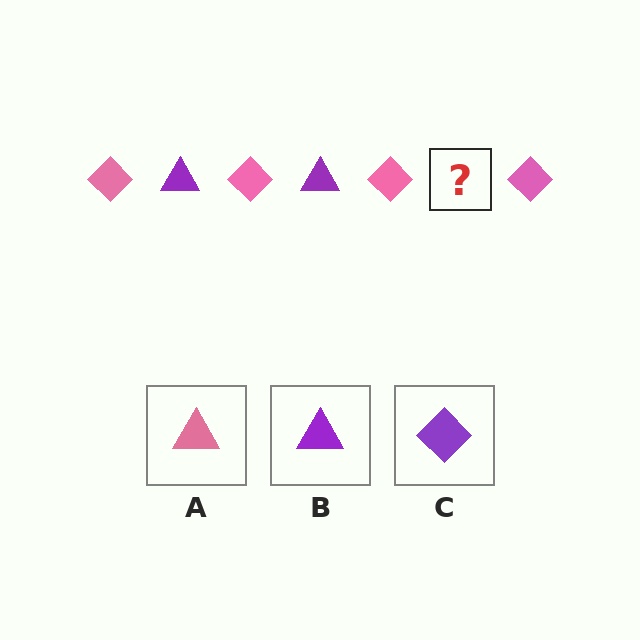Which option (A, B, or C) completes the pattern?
B.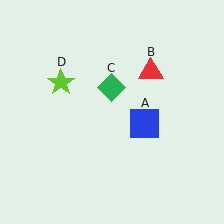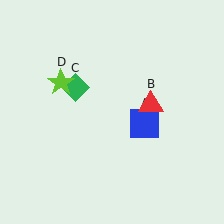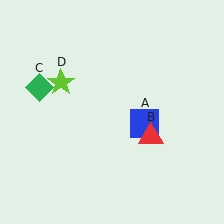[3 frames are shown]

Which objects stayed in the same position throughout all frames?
Blue square (object A) and lime star (object D) remained stationary.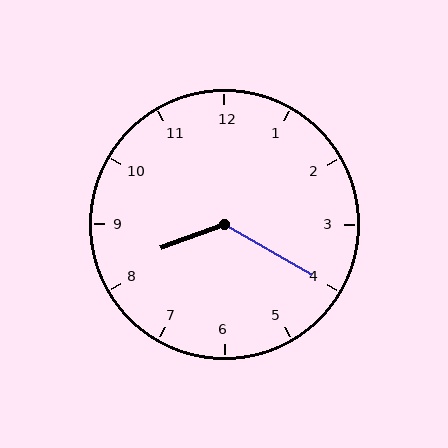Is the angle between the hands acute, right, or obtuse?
It is obtuse.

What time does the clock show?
8:20.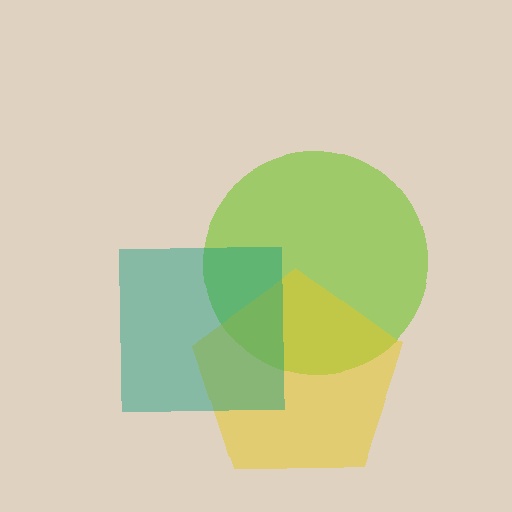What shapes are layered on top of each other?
The layered shapes are: a lime circle, a yellow pentagon, a teal square.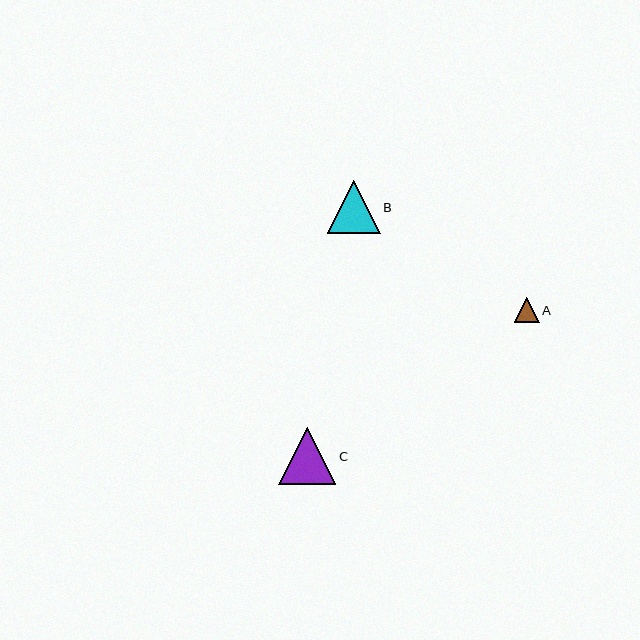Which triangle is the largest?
Triangle C is the largest with a size of approximately 57 pixels.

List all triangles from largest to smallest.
From largest to smallest: C, B, A.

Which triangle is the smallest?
Triangle A is the smallest with a size of approximately 25 pixels.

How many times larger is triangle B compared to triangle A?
Triangle B is approximately 2.2 times the size of triangle A.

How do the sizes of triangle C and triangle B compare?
Triangle C and triangle B are approximately the same size.